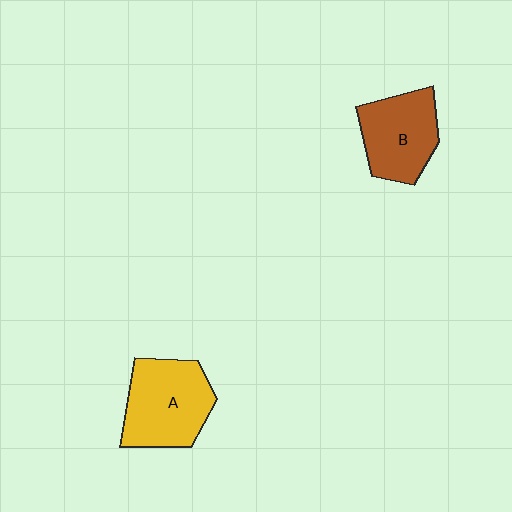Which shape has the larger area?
Shape A (yellow).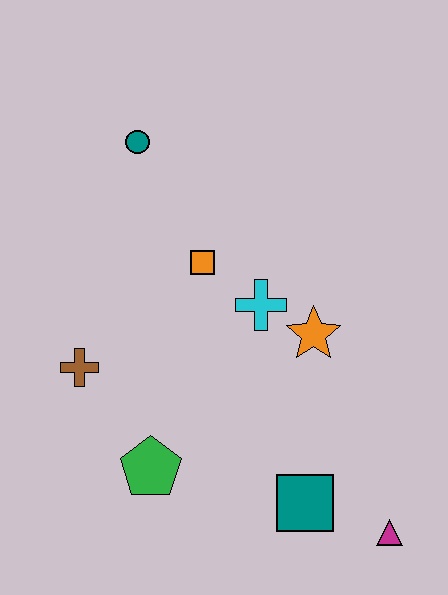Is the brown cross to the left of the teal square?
Yes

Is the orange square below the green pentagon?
No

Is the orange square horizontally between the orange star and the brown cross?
Yes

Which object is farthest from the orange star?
The teal circle is farthest from the orange star.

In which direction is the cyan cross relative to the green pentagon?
The cyan cross is above the green pentagon.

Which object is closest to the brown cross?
The green pentagon is closest to the brown cross.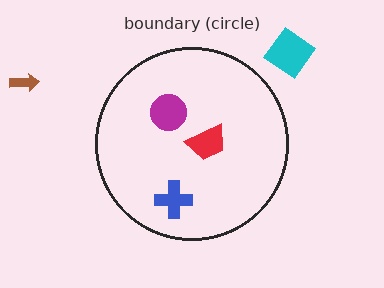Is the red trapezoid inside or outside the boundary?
Inside.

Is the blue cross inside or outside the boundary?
Inside.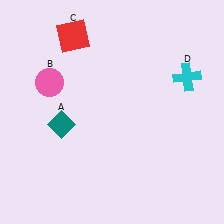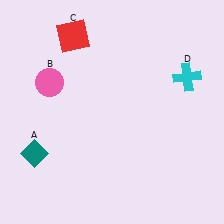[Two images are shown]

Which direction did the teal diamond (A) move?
The teal diamond (A) moved down.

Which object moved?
The teal diamond (A) moved down.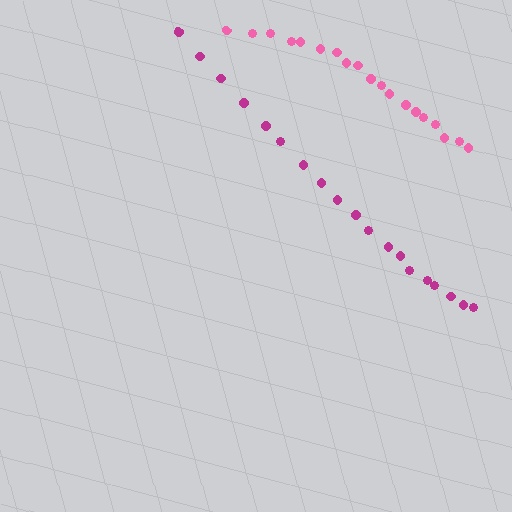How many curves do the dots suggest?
There are 2 distinct paths.